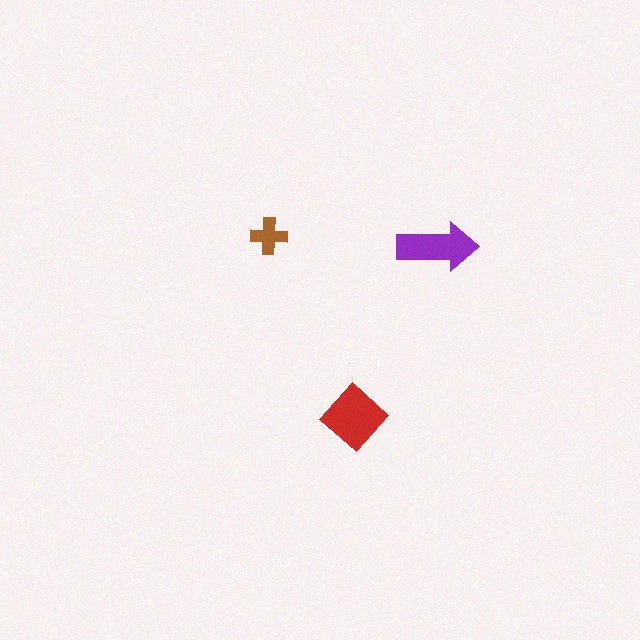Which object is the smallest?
The brown cross.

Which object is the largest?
The red diamond.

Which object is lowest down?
The red diamond is bottommost.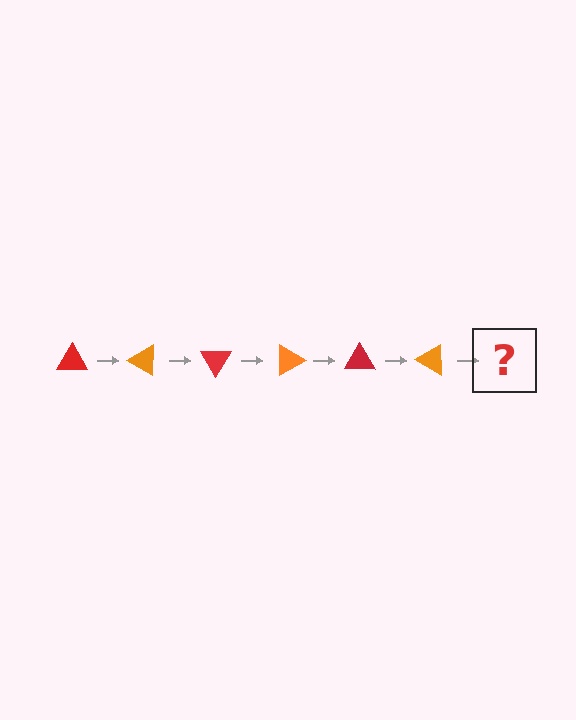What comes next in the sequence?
The next element should be a red triangle, rotated 180 degrees from the start.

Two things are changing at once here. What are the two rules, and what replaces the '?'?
The two rules are that it rotates 30 degrees each step and the color cycles through red and orange. The '?' should be a red triangle, rotated 180 degrees from the start.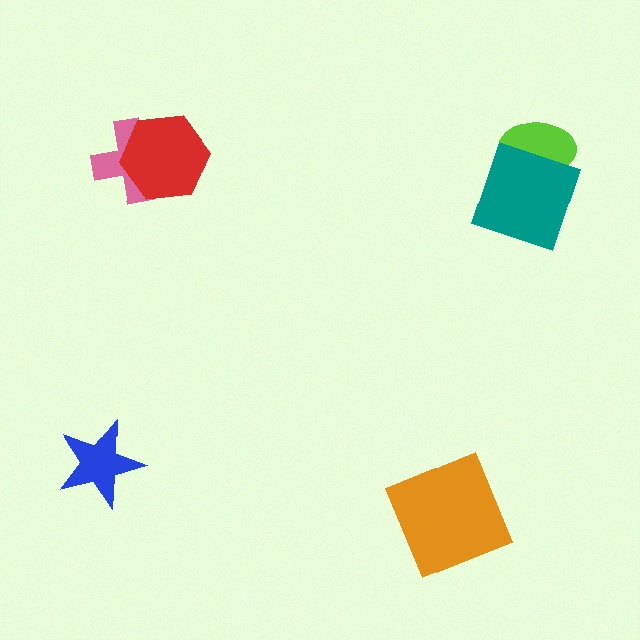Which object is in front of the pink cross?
The red hexagon is in front of the pink cross.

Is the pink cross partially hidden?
Yes, it is partially covered by another shape.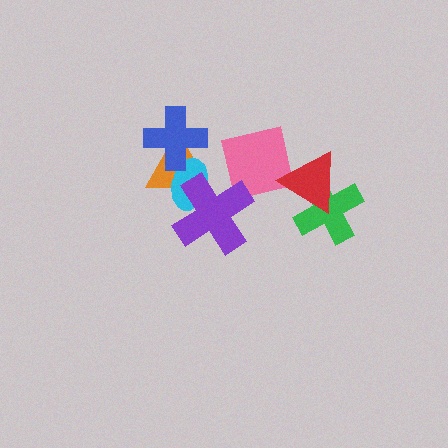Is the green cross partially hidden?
Yes, it is partially covered by another shape.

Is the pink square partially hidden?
Yes, it is partially covered by another shape.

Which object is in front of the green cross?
The red triangle is in front of the green cross.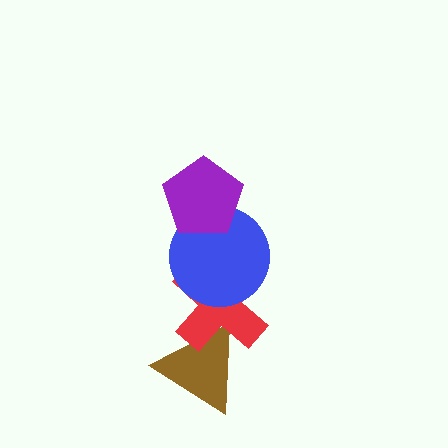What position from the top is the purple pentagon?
The purple pentagon is 1st from the top.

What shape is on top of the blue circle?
The purple pentagon is on top of the blue circle.